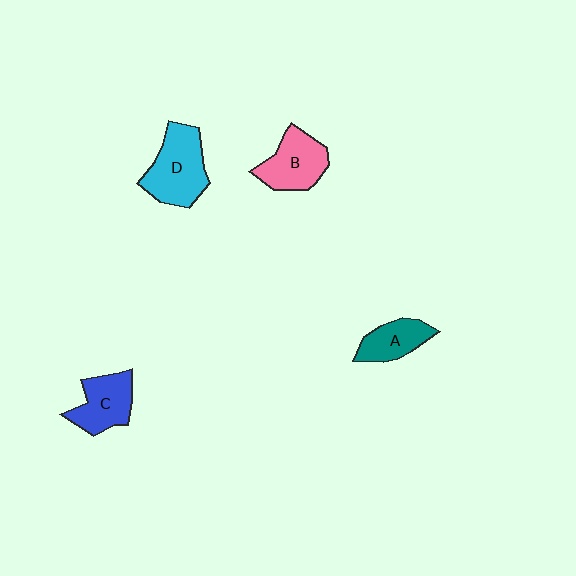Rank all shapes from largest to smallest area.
From largest to smallest: D (cyan), B (pink), C (blue), A (teal).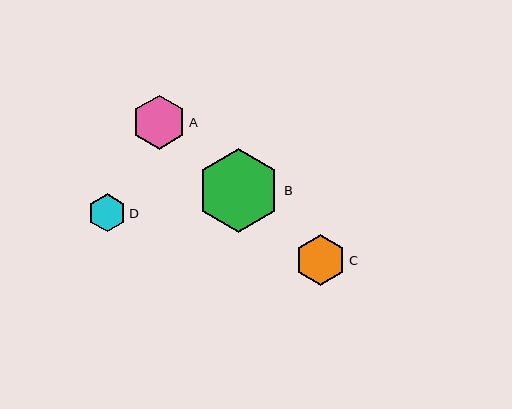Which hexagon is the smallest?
Hexagon D is the smallest with a size of approximately 38 pixels.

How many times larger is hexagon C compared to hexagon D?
Hexagon C is approximately 1.3 times the size of hexagon D.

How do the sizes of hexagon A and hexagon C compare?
Hexagon A and hexagon C are approximately the same size.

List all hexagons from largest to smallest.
From largest to smallest: B, A, C, D.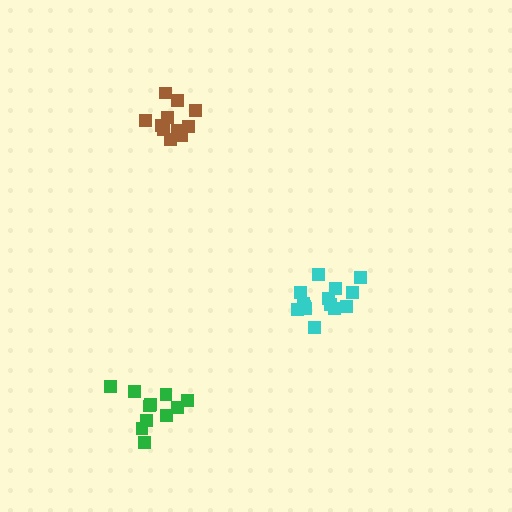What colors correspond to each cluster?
The clusters are colored: cyan, brown, green.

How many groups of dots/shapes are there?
There are 3 groups.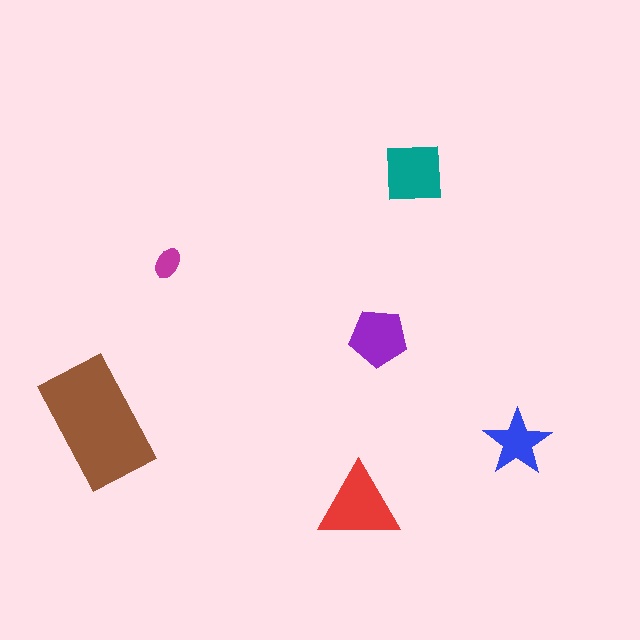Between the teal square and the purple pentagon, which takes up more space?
The teal square.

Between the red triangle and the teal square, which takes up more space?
The red triangle.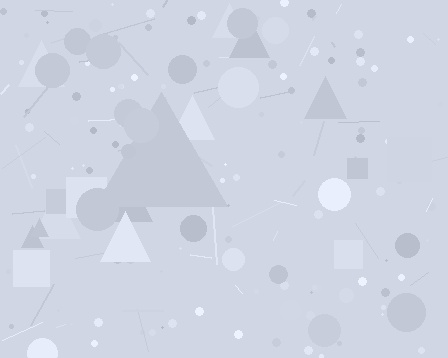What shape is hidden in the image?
A triangle is hidden in the image.